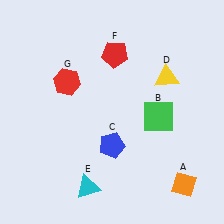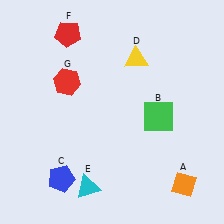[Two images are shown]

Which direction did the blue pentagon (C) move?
The blue pentagon (C) moved left.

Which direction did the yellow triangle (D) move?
The yellow triangle (D) moved left.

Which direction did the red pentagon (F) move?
The red pentagon (F) moved left.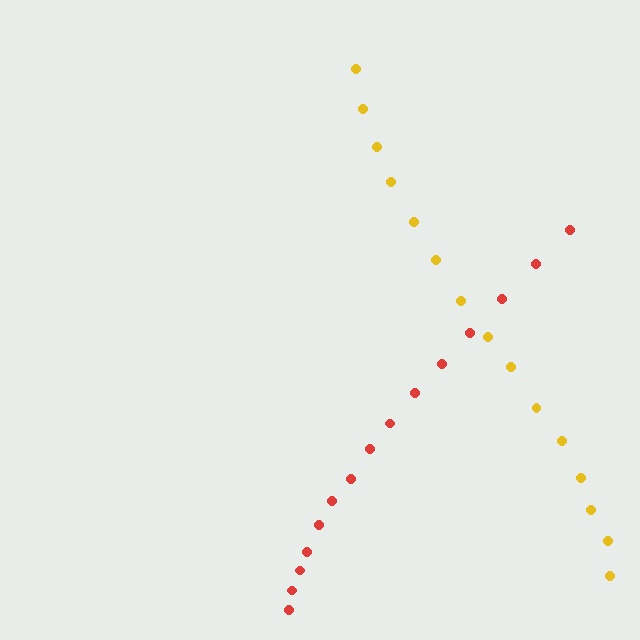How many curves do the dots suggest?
There are 2 distinct paths.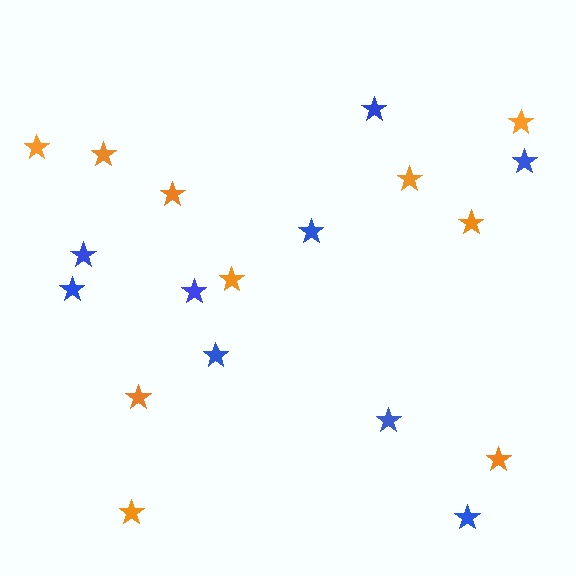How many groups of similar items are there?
There are 2 groups: one group of orange stars (10) and one group of blue stars (9).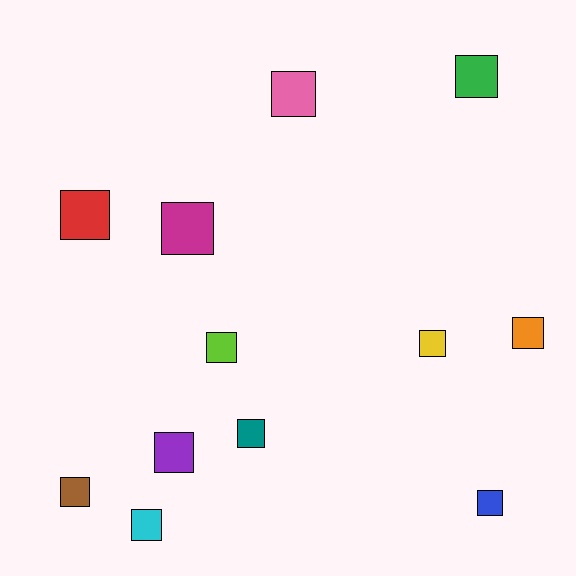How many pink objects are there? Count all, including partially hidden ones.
There is 1 pink object.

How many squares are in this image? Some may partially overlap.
There are 12 squares.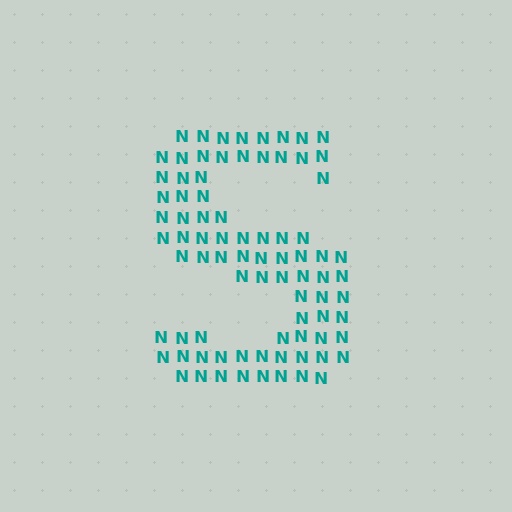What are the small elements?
The small elements are letter N's.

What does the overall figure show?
The overall figure shows the letter S.